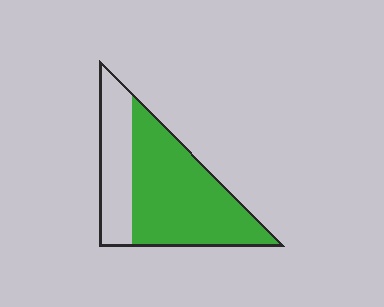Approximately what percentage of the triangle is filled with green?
Approximately 70%.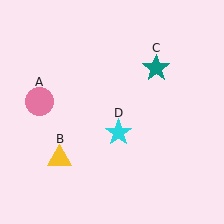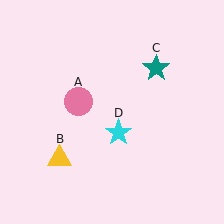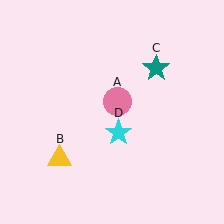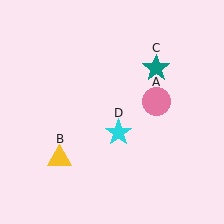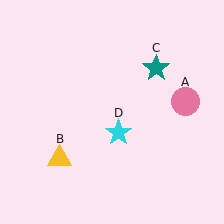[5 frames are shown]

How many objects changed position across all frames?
1 object changed position: pink circle (object A).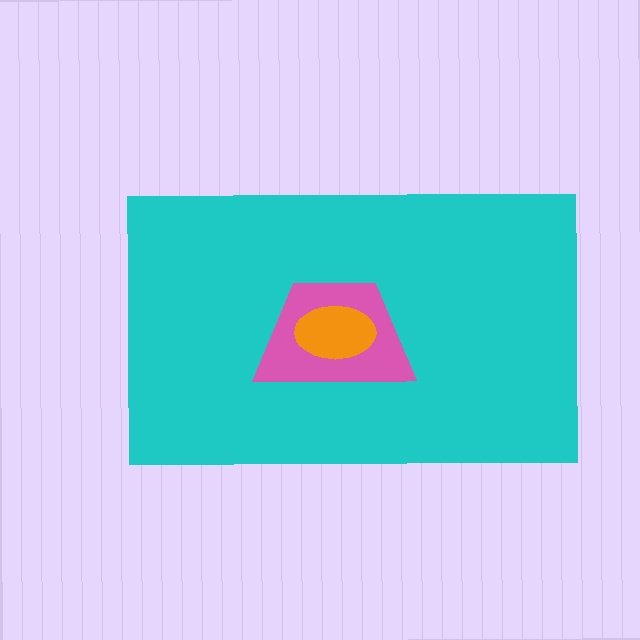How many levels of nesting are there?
3.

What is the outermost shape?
The cyan rectangle.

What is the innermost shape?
The orange ellipse.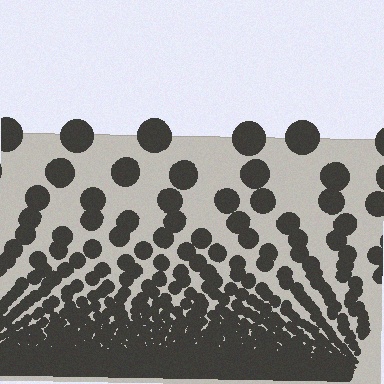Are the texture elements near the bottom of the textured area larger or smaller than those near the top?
Smaller. The gradient is inverted — elements near the bottom are smaller and denser.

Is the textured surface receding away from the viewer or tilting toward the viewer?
The surface appears to tilt toward the viewer. Texture elements get larger and sparser toward the top.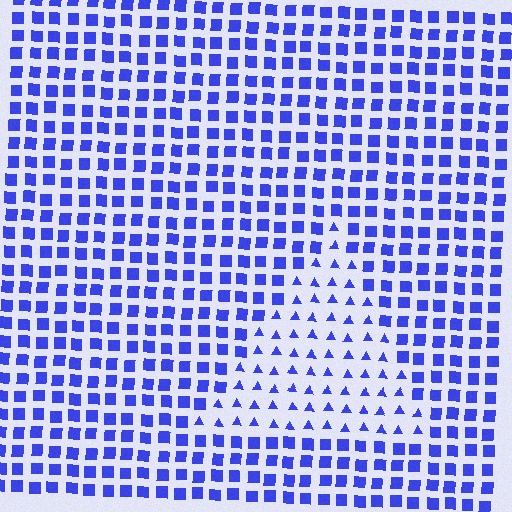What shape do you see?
I see a triangle.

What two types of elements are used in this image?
The image uses triangles inside the triangle region and squares outside it.